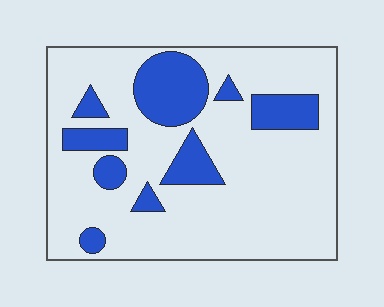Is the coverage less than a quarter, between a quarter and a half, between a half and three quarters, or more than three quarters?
Less than a quarter.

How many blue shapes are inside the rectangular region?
9.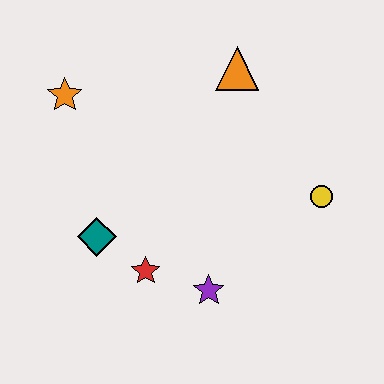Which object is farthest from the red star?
The orange triangle is farthest from the red star.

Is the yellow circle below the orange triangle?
Yes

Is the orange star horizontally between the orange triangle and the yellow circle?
No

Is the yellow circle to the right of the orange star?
Yes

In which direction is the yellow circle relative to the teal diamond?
The yellow circle is to the right of the teal diamond.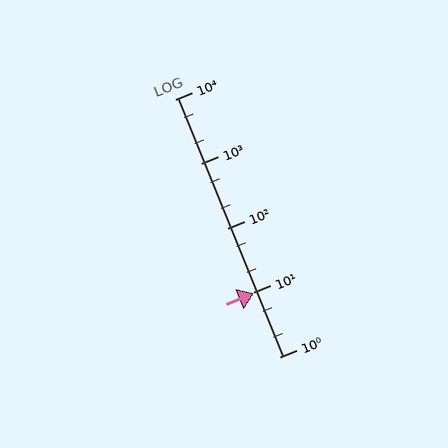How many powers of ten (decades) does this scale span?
The scale spans 4 decades, from 1 to 10000.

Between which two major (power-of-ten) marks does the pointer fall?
The pointer is between 1 and 10.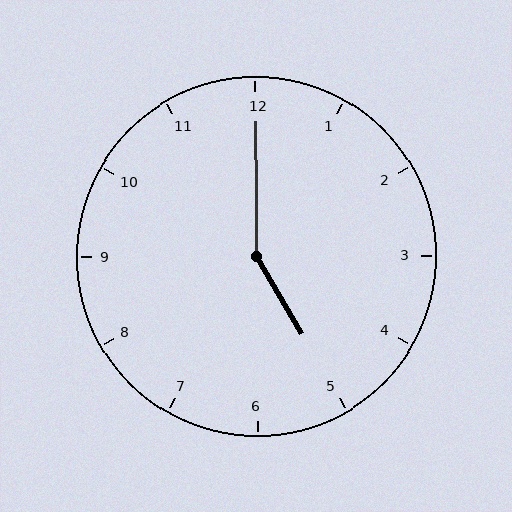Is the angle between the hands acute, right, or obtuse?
It is obtuse.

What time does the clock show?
5:00.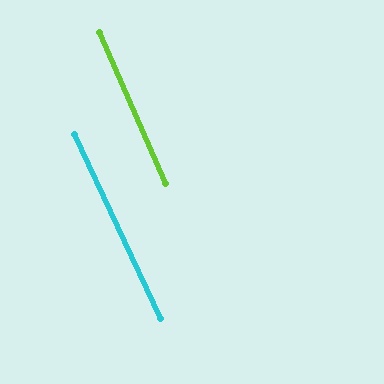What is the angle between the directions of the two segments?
Approximately 1 degree.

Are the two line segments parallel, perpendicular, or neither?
Parallel — their directions differ by only 1.3°.